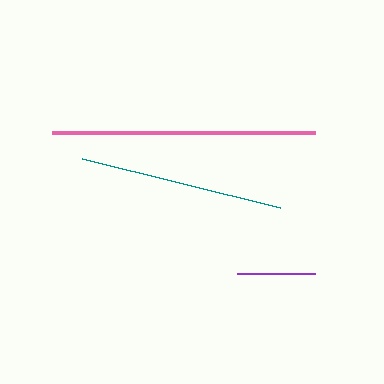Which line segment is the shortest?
The purple line is the shortest at approximately 78 pixels.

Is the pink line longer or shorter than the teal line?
The pink line is longer than the teal line.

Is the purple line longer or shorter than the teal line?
The teal line is longer than the purple line.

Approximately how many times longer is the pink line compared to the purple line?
The pink line is approximately 3.4 times the length of the purple line.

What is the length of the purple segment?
The purple segment is approximately 78 pixels long.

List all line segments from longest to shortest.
From longest to shortest: pink, teal, purple.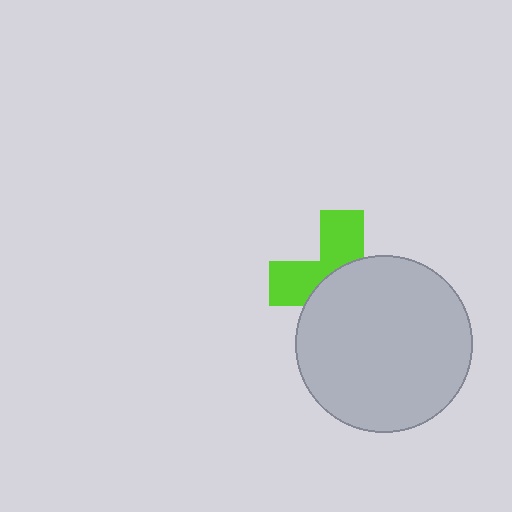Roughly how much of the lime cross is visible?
A small part of it is visible (roughly 42%).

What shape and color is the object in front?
The object in front is a light gray circle.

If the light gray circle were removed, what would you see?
You would see the complete lime cross.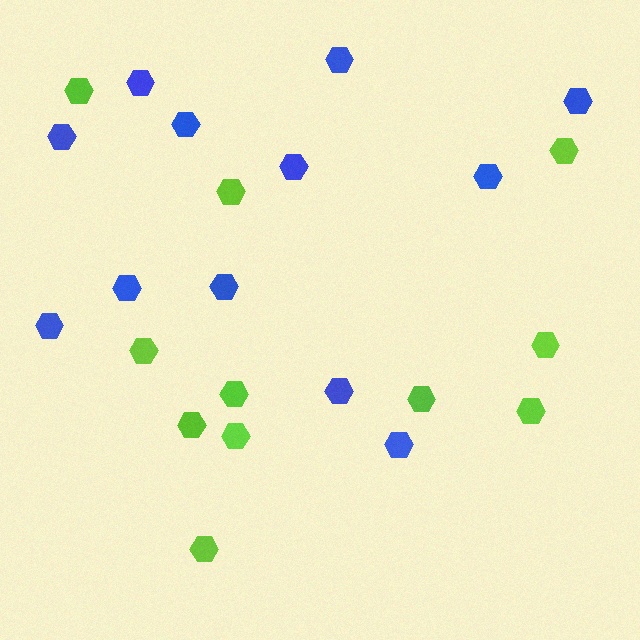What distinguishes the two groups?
There are 2 groups: one group of blue hexagons (12) and one group of lime hexagons (11).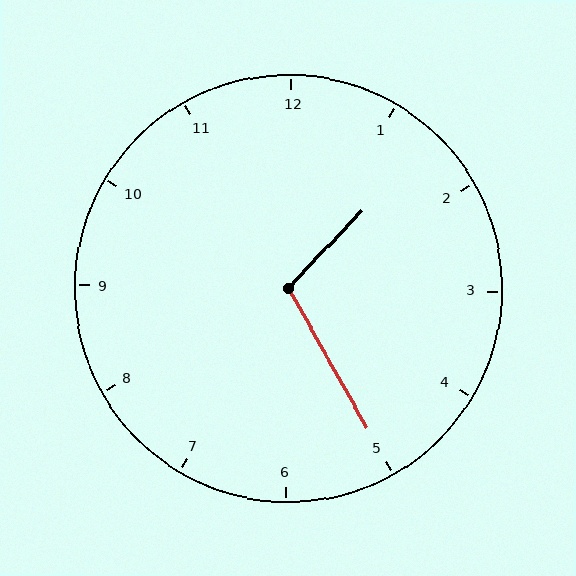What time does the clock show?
1:25.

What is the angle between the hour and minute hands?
Approximately 108 degrees.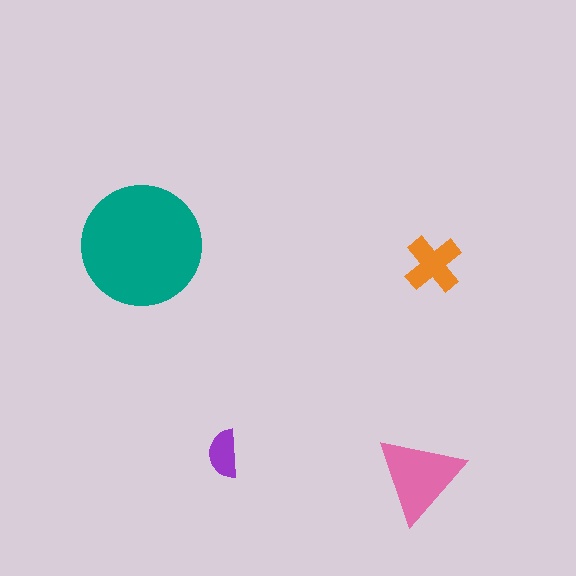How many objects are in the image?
There are 4 objects in the image.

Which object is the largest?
The teal circle.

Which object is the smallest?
The purple semicircle.